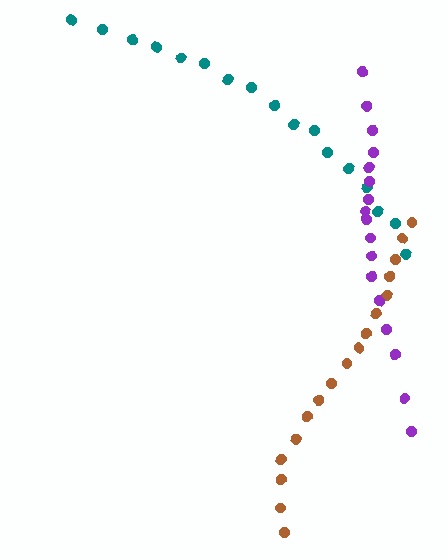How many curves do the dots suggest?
There are 3 distinct paths.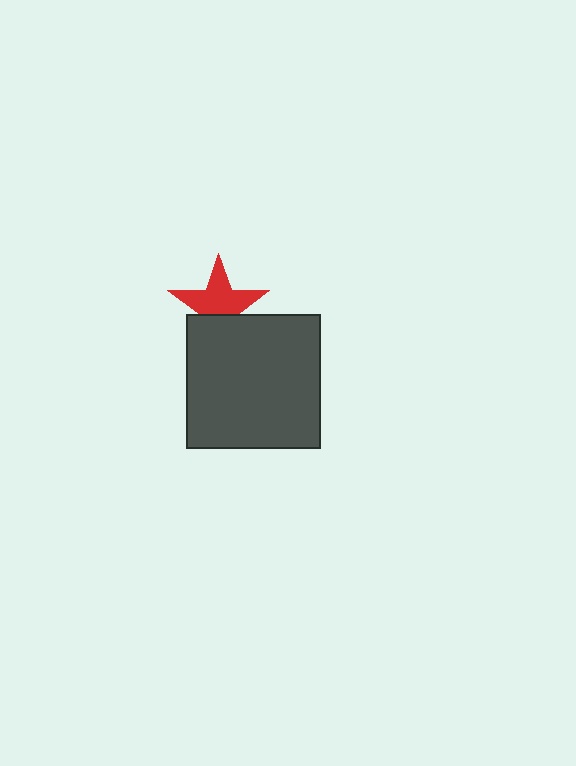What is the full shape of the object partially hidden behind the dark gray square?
The partially hidden object is a red star.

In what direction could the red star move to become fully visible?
The red star could move up. That would shift it out from behind the dark gray square entirely.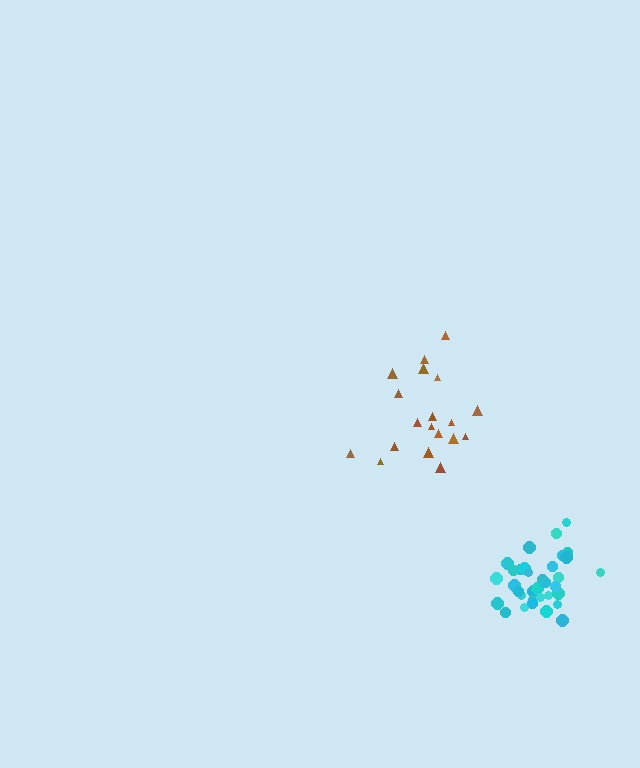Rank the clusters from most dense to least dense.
cyan, brown.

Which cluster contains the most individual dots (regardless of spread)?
Cyan (34).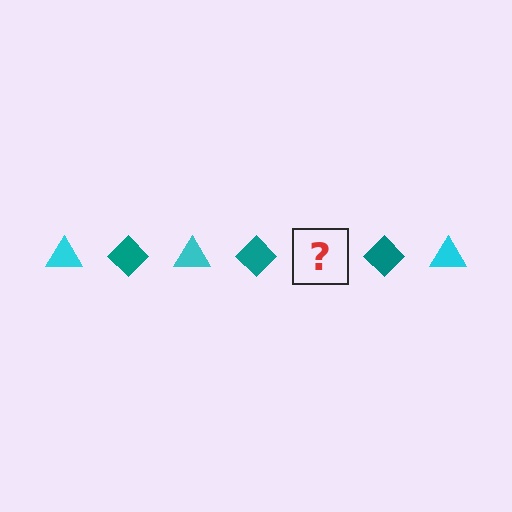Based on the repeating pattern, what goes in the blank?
The blank should be a cyan triangle.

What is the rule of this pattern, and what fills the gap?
The rule is that the pattern alternates between cyan triangle and teal diamond. The gap should be filled with a cyan triangle.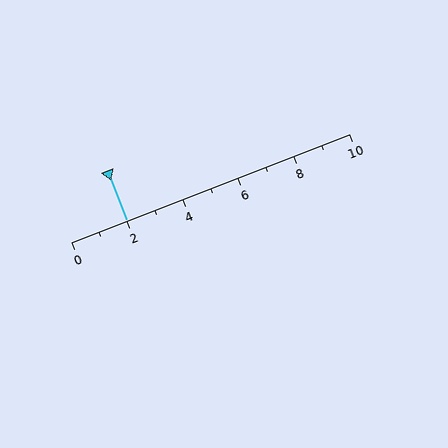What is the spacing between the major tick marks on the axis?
The major ticks are spaced 2 apart.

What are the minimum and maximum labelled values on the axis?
The axis runs from 0 to 10.